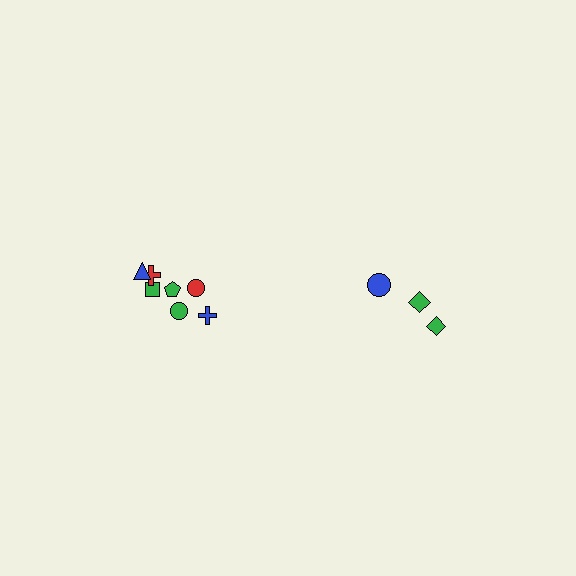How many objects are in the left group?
There are 7 objects.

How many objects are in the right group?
There are 3 objects.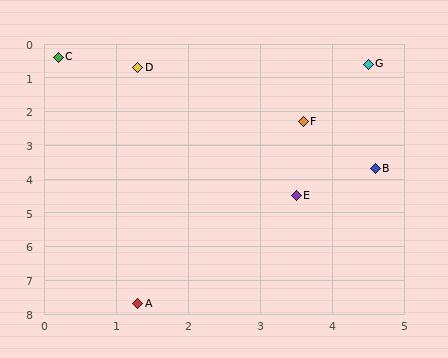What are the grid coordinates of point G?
Point G is at approximately (4.5, 0.6).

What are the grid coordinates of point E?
Point E is at approximately (3.5, 4.5).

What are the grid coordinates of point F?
Point F is at approximately (3.6, 2.3).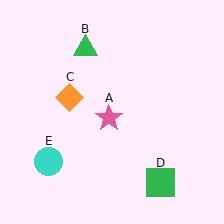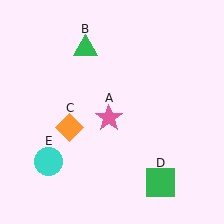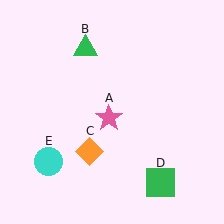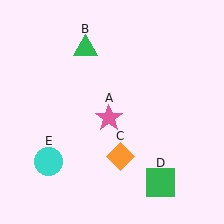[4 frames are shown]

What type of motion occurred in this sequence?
The orange diamond (object C) rotated counterclockwise around the center of the scene.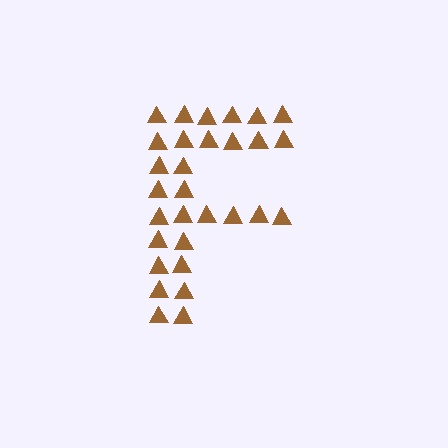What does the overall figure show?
The overall figure shows the letter F.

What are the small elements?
The small elements are triangles.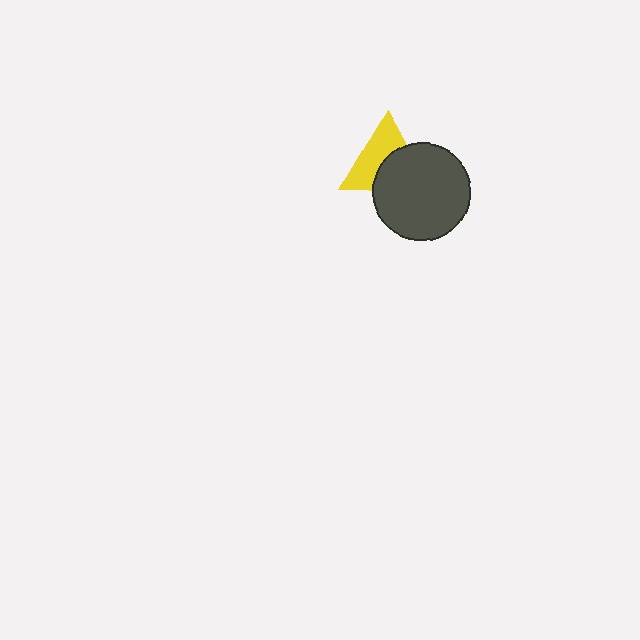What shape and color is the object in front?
The object in front is a dark gray circle.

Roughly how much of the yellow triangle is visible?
About half of it is visible (roughly 53%).